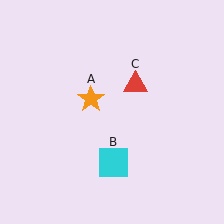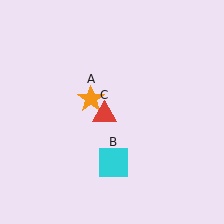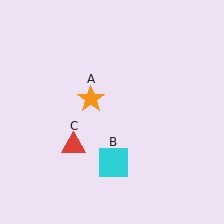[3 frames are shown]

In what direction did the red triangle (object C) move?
The red triangle (object C) moved down and to the left.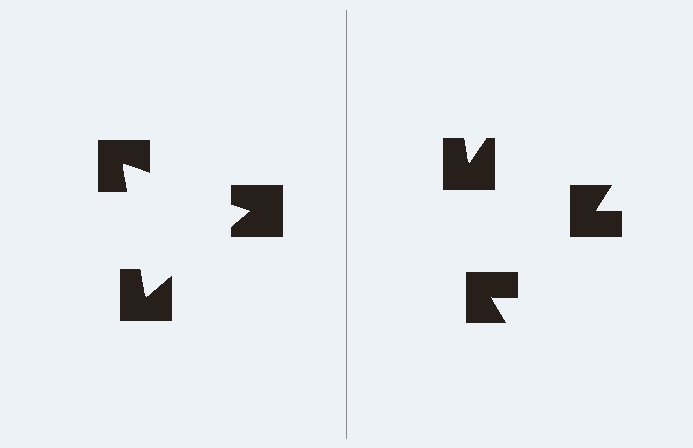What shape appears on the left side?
An illusory triangle.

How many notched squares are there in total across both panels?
6 — 3 on each side.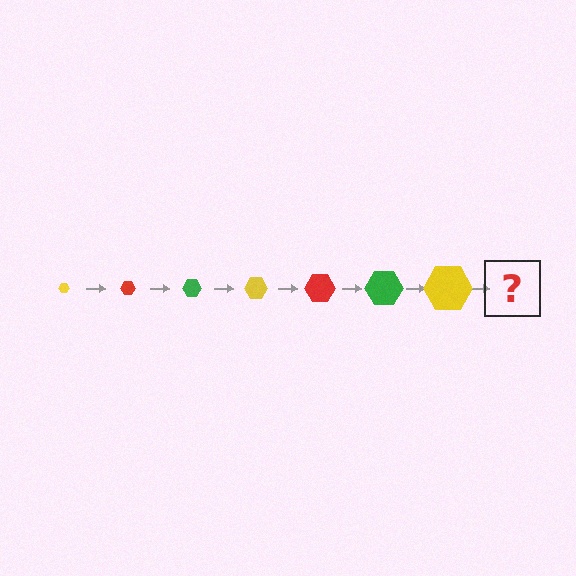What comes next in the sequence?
The next element should be a red hexagon, larger than the previous one.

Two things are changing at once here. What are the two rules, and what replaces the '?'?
The two rules are that the hexagon grows larger each step and the color cycles through yellow, red, and green. The '?' should be a red hexagon, larger than the previous one.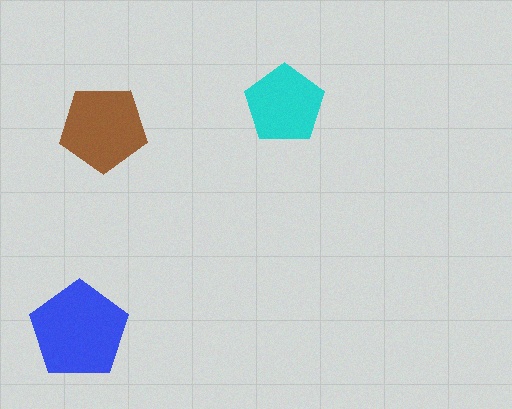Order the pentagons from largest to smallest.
the blue one, the brown one, the cyan one.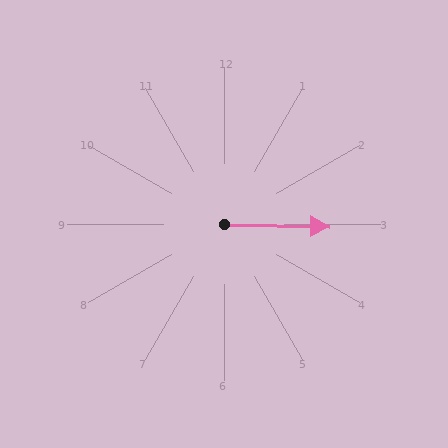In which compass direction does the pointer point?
East.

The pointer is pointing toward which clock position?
Roughly 3 o'clock.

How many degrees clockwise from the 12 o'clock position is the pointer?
Approximately 91 degrees.